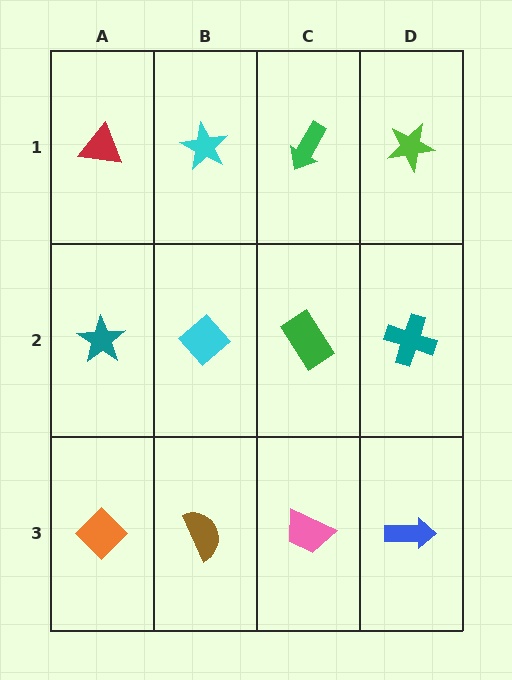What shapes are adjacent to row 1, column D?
A teal cross (row 2, column D), a green arrow (row 1, column C).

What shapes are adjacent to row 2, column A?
A red triangle (row 1, column A), an orange diamond (row 3, column A), a cyan diamond (row 2, column B).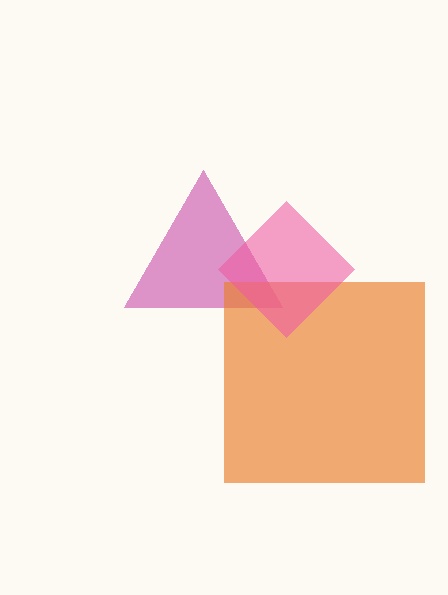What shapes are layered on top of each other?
The layered shapes are: a magenta triangle, an orange square, a pink diamond.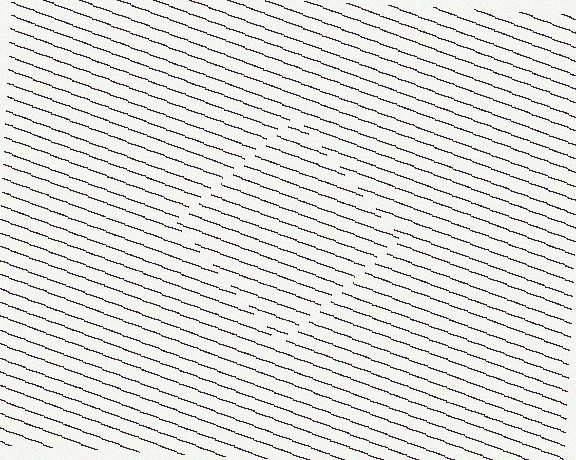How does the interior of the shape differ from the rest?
The interior of the shape contains the same grating, shifted by half a period — the contour is defined by the phase discontinuity where line-ends from the inner and outer gratings abut.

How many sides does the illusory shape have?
4 sides — the line-ends trace a square.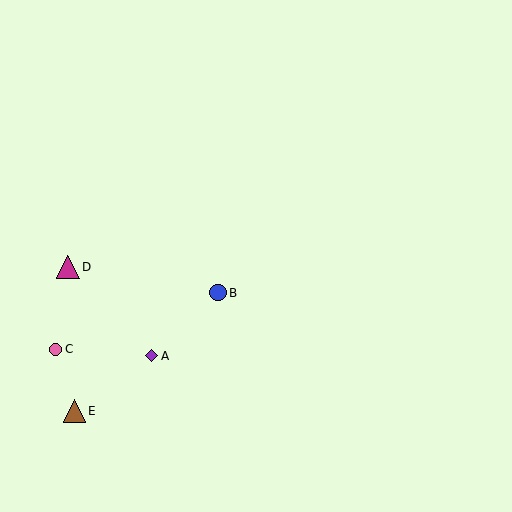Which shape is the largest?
The magenta triangle (labeled D) is the largest.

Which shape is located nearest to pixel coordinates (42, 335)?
The pink circle (labeled C) at (55, 349) is nearest to that location.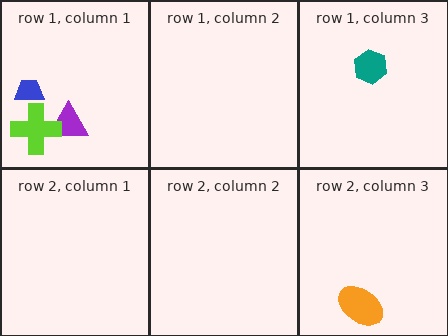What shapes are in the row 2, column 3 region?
The orange ellipse.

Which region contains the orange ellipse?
The row 2, column 3 region.